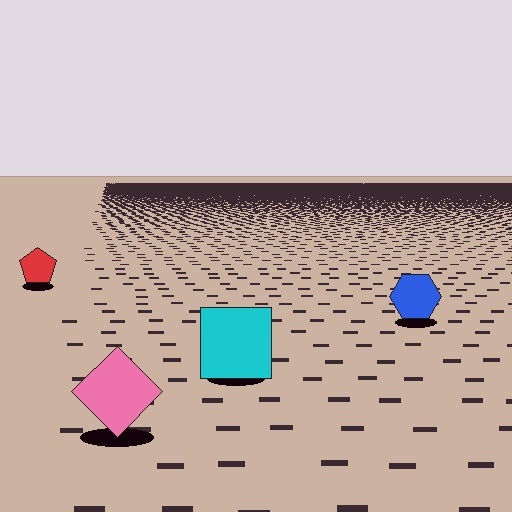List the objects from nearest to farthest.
From nearest to farthest: the pink diamond, the cyan square, the blue hexagon, the red pentagon.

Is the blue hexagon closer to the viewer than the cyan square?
No. The cyan square is closer — you can tell from the texture gradient: the ground texture is coarser near it.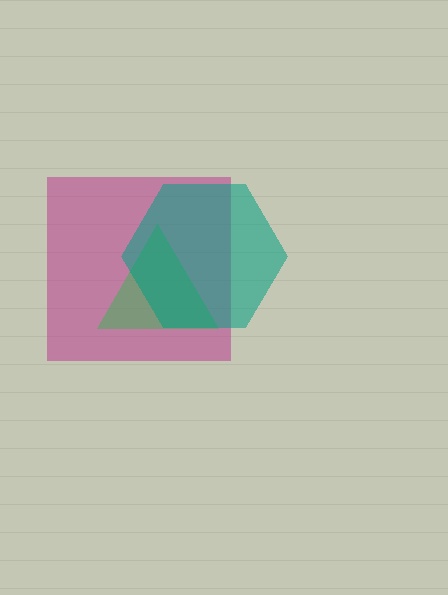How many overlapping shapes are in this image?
There are 3 overlapping shapes in the image.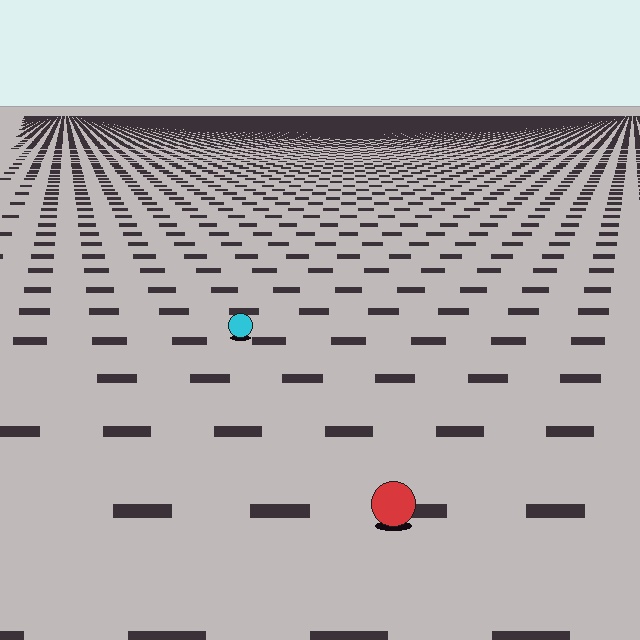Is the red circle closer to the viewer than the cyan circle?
Yes. The red circle is closer — you can tell from the texture gradient: the ground texture is coarser near it.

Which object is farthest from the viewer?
The cyan circle is farthest from the viewer. It appears smaller and the ground texture around it is denser.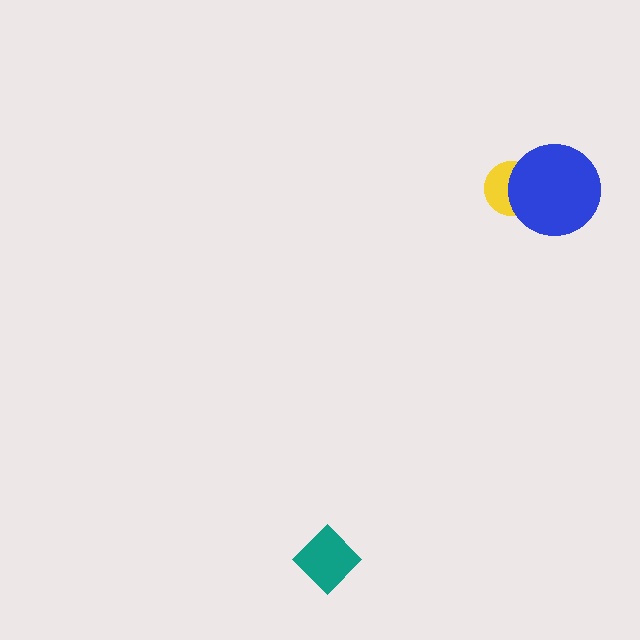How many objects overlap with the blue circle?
1 object overlaps with the blue circle.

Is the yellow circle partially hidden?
Yes, it is partially covered by another shape.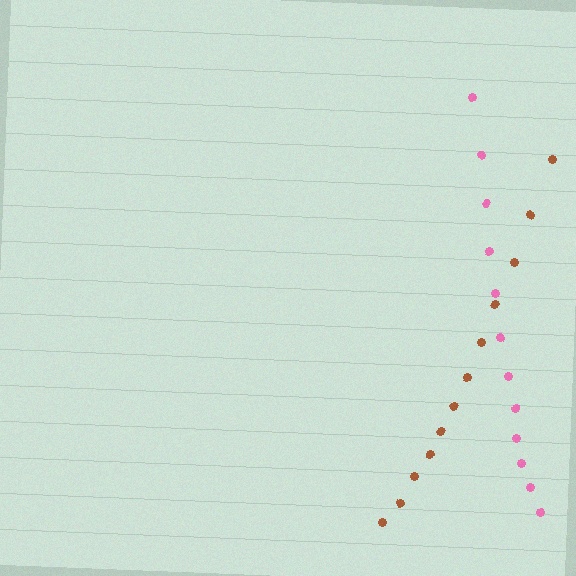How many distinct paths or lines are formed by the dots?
There are 2 distinct paths.